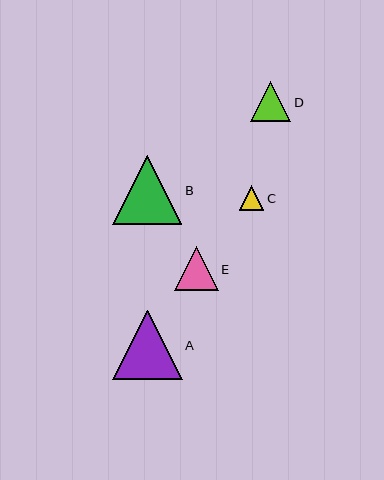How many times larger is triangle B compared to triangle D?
Triangle B is approximately 1.7 times the size of triangle D.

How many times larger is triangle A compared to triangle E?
Triangle A is approximately 1.6 times the size of triangle E.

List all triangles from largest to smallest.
From largest to smallest: A, B, E, D, C.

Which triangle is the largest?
Triangle A is the largest with a size of approximately 69 pixels.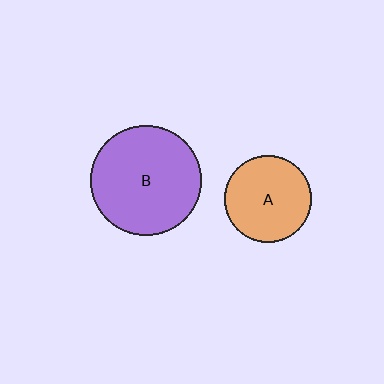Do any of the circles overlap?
No, none of the circles overlap.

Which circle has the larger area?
Circle B (purple).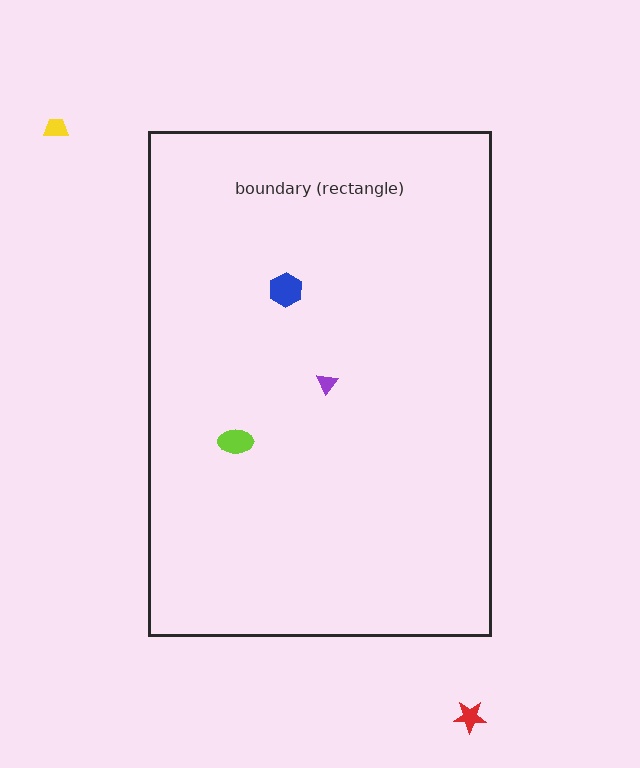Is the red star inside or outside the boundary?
Outside.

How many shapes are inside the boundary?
3 inside, 2 outside.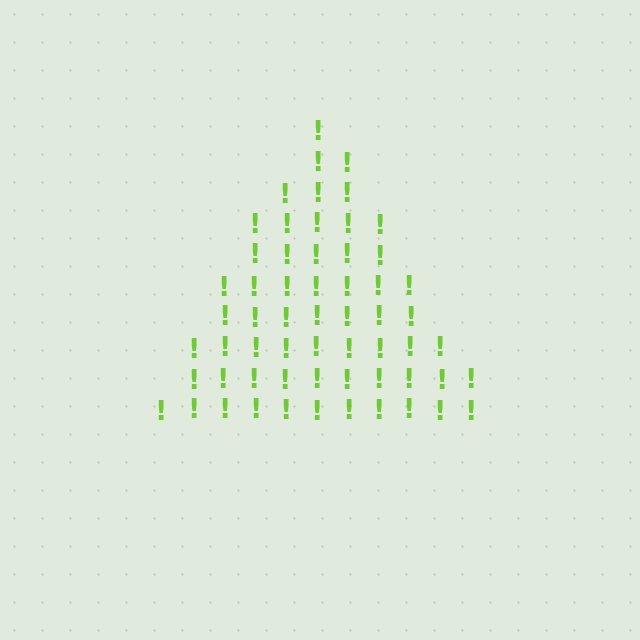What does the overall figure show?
The overall figure shows a triangle.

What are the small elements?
The small elements are exclamation marks.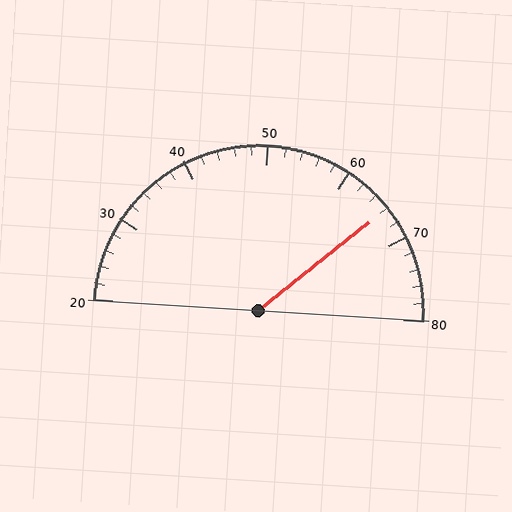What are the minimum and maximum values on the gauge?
The gauge ranges from 20 to 80.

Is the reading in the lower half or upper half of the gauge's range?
The reading is in the upper half of the range (20 to 80).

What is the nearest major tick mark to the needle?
The nearest major tick mark is 70.